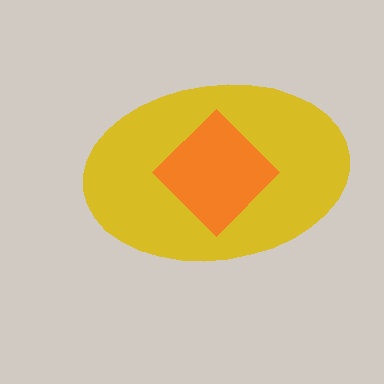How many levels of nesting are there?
2.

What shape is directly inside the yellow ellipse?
The orange diamond.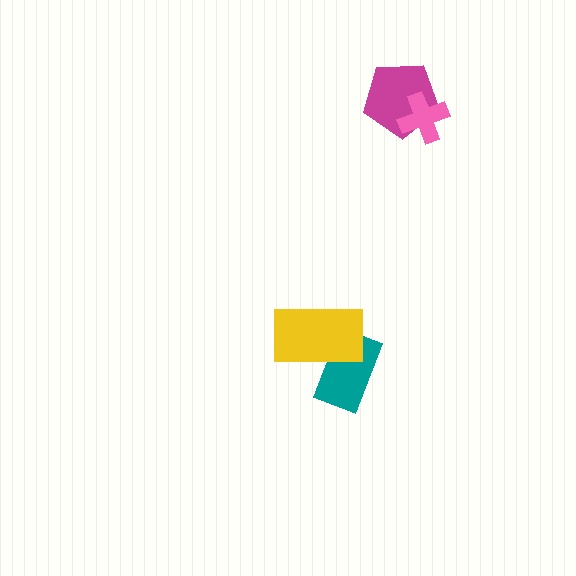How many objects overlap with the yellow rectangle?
1 object overlaps with the yellow rectangle.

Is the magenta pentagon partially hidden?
Yes, it is partially covered by another shape.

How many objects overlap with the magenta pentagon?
1 object overlaps with the magenta pentagon.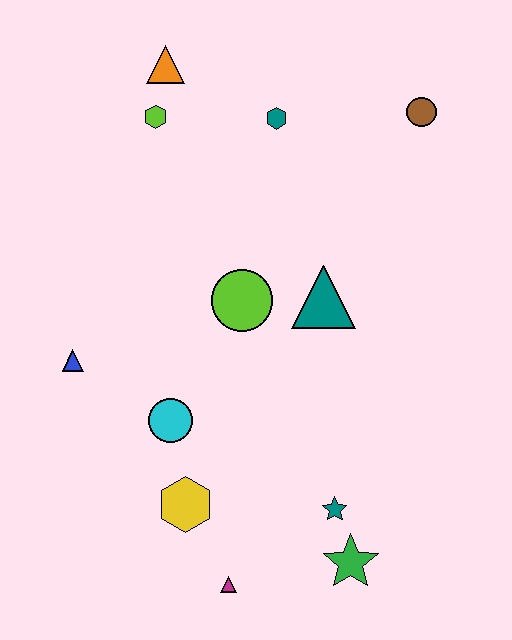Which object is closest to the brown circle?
The teal hexagon is closest to the brown circle.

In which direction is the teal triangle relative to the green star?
The teal triangle is above the green star.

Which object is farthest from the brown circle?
The magenta triangle is farthest from the brown circle.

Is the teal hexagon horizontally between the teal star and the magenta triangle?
Yes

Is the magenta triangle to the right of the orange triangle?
Yes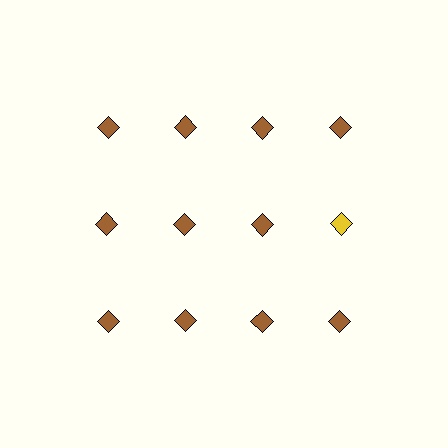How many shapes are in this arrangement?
There are 12 shapes arranged in a grid pattern.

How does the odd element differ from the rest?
It has a different color: yellow instead of brown.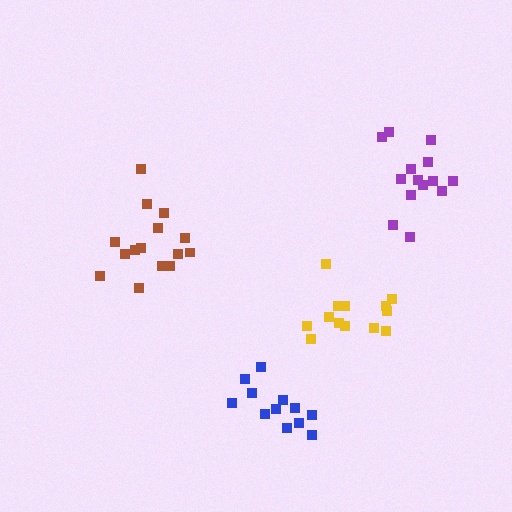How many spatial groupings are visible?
There are 4 spatial groupings.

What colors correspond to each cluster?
The clusters are colored: purple, brown, yellow, blue.